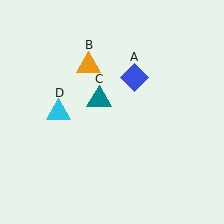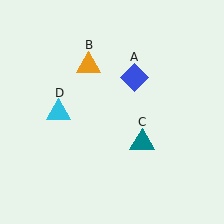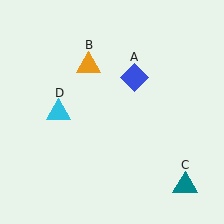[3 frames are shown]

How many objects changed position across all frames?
1 object changed position: teal triangle (object C).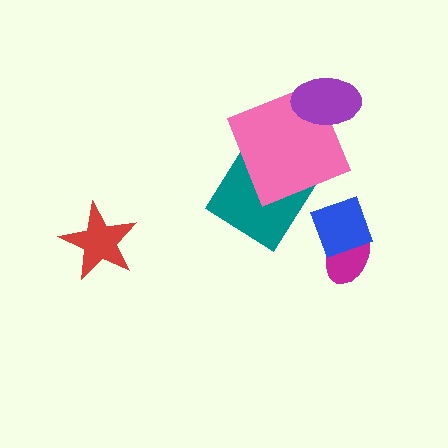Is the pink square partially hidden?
Yes, it is partially covered by another shape.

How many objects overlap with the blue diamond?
1 object overlaps with the blue diamond.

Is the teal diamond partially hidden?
Yes, it is partially covered by another shape.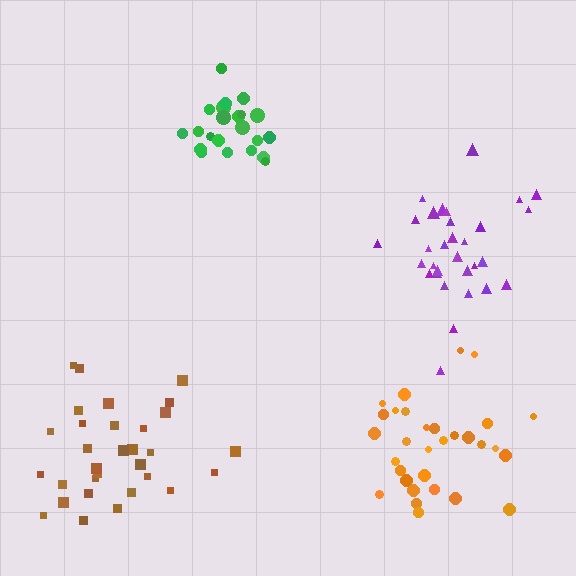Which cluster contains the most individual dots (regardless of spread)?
Purple (32).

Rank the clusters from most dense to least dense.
green, purple, orange, brown.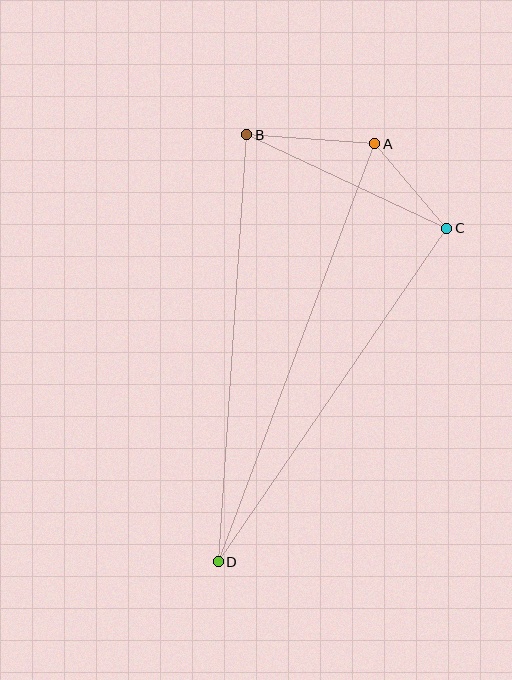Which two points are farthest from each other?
Points A and D are farthest from each other.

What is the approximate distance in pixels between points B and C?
The distance between B and C is approximately 221 pixels.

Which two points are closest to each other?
Points A and C are closest to each other.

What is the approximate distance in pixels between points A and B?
The distance between A and B is approximately 128 pixels.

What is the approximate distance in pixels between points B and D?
The distance between B and D is approximately 428 pixels.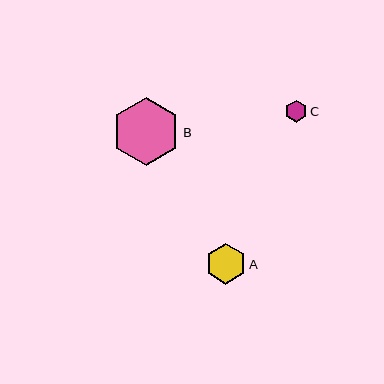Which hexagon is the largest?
Hexagon B is the largest with a size of approximately 68 pixels.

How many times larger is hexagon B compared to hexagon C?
Hexagon B is approximately 3.1 times the size of hexagon C.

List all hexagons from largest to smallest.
From largest to smallest: B, A, C.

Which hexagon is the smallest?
Hexagon C is the smallest with a size of approximately 22 pixels.